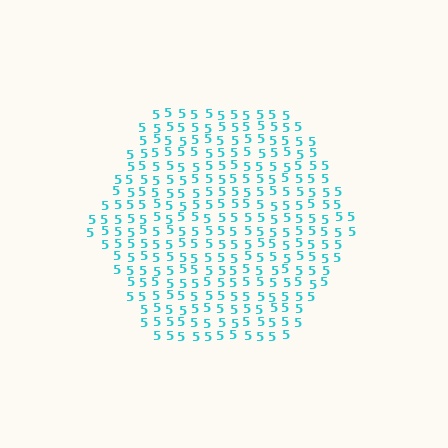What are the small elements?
The small elements are digit 5's.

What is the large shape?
The large shape is a hexagon.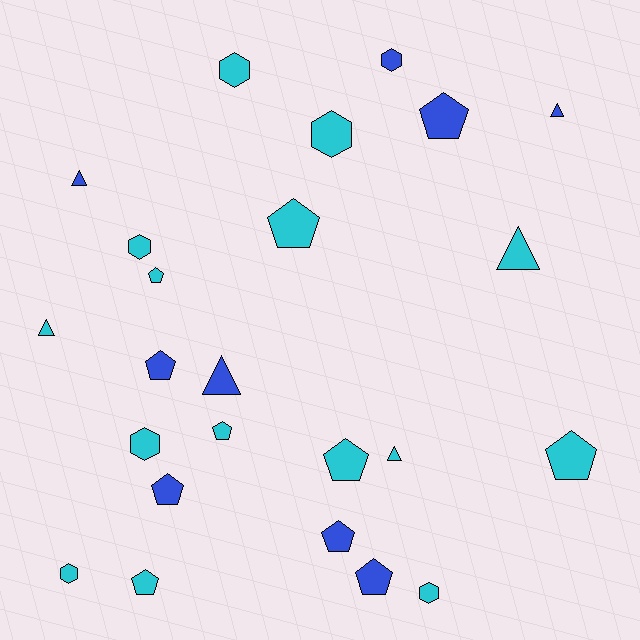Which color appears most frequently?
Cyan, with 15 objects.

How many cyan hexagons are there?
There are 6 cyan hexagons.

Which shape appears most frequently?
Pentagon, with 11 objects.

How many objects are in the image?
There are 24 objects.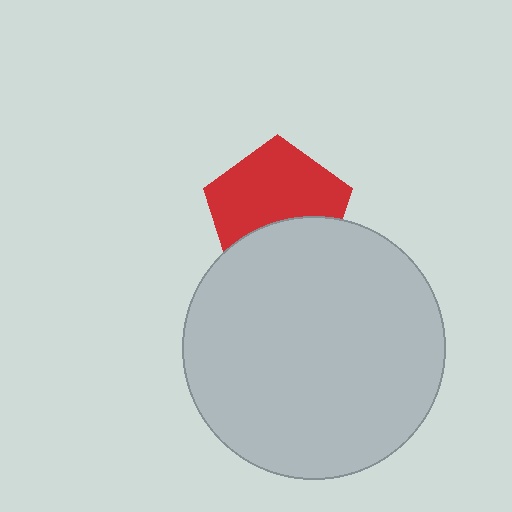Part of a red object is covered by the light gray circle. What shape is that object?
It is a pentagon.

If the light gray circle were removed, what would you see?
You would see the complete red pentagon.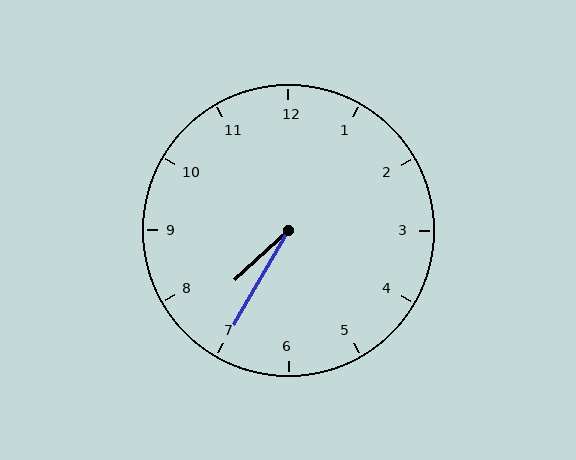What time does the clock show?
7:35.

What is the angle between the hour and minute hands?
Approximately 18 degrees.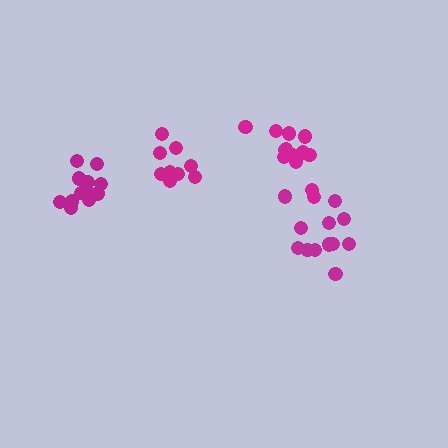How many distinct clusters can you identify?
There are 4 distinct clusters.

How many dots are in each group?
Group 1: 9 dots, Group 2: 13 dots, Group 3: 12 dots, Group 4: 13 dots (47 total).